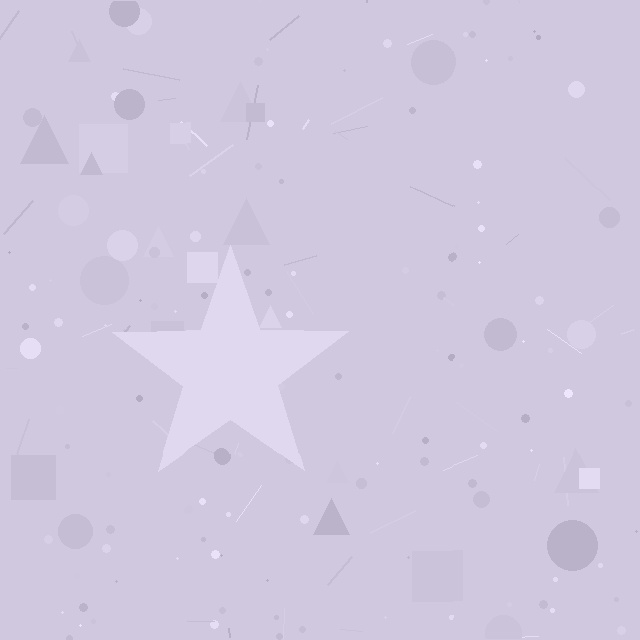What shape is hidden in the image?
A star is hidden in the image.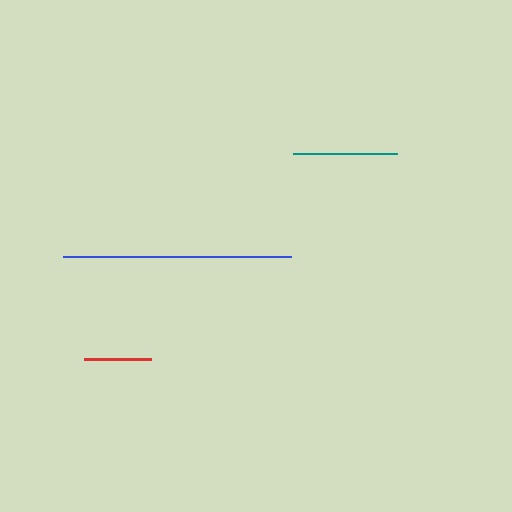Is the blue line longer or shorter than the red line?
The blue line is longer than the red line.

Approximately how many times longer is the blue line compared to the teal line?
The blue line is approximately 2.2 times the length of the teal line.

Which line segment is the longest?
The blue line is the longest at approximately 227 pixels.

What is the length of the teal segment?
The teal segment is approximately 104 pixels long.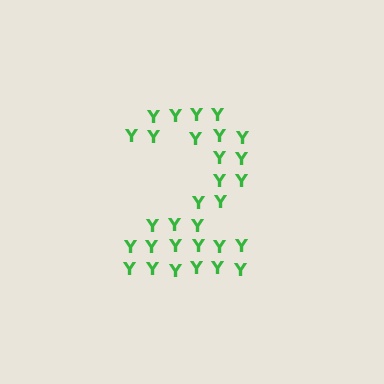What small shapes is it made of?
It is made of small letter Y's.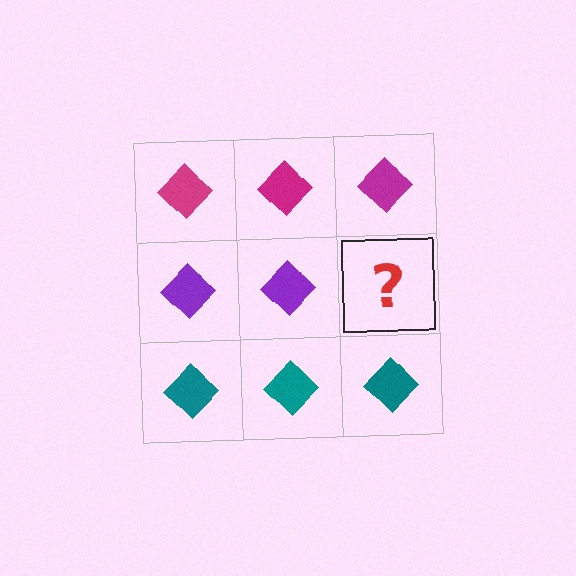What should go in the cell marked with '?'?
The missing cell should contain a purple diamond.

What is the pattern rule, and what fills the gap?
The rule is that each row has a consistent color. The gap should be filled with a purple diamond.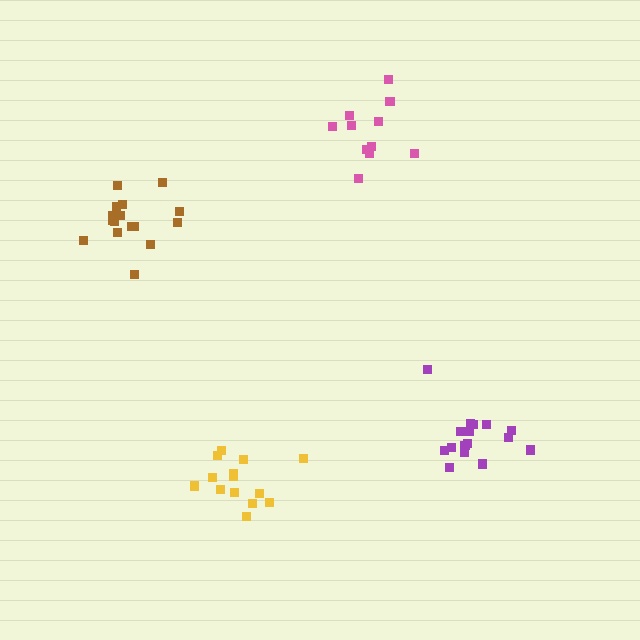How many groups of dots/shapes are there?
There are 4 groups.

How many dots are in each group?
Group 1: 14 dots, Group 2: 11 dots, Group 3: 16 dots, Group 4: 17 dots (58 total).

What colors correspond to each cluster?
The clusters are colored: yellow, pink, brown, purple.